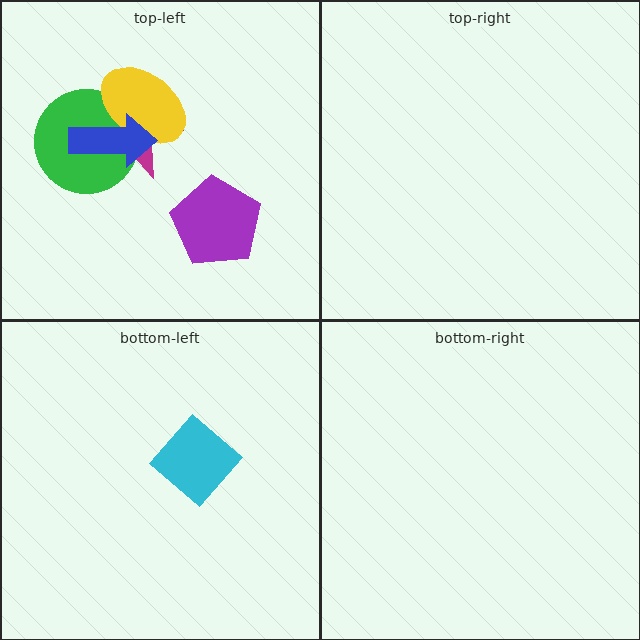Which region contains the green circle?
The top-left region.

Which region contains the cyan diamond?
The bottom-left region.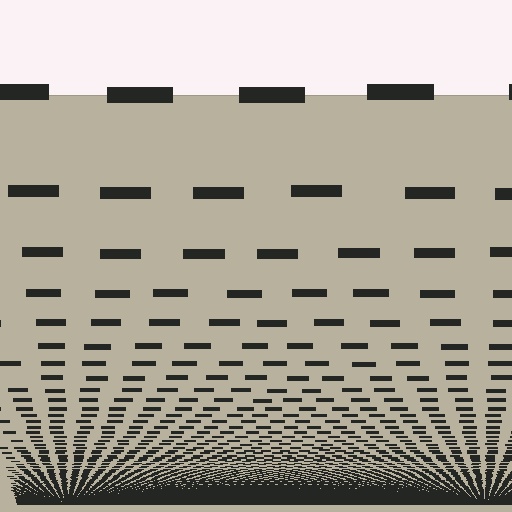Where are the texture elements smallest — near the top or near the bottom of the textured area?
Near the bottom.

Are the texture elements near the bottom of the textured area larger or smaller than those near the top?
Smaller. The gradient is inverted — elements near the bottom are smaller and denser.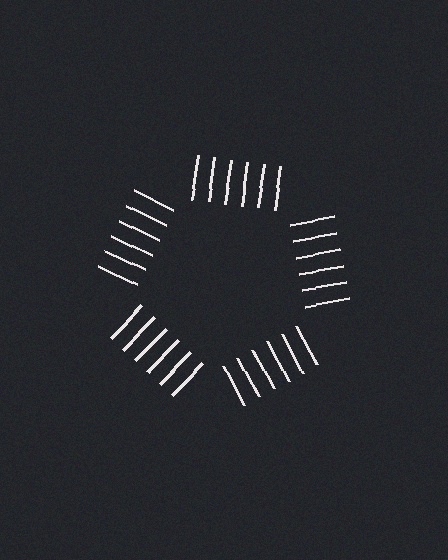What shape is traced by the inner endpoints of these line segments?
An illusory pentagon — the line segments terminate on its edges but no continuous stroke is drawn.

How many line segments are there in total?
30 — 6 along each of the 5 edges.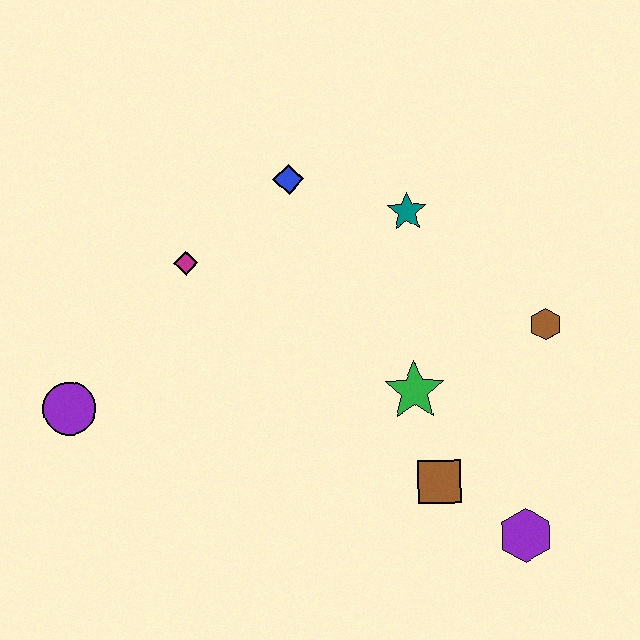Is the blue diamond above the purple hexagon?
Yes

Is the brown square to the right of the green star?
Yes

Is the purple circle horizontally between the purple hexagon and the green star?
No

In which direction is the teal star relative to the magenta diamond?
The teal star is to the right of the magenta diamond.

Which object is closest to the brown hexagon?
The green star is closest to the brown hexagon.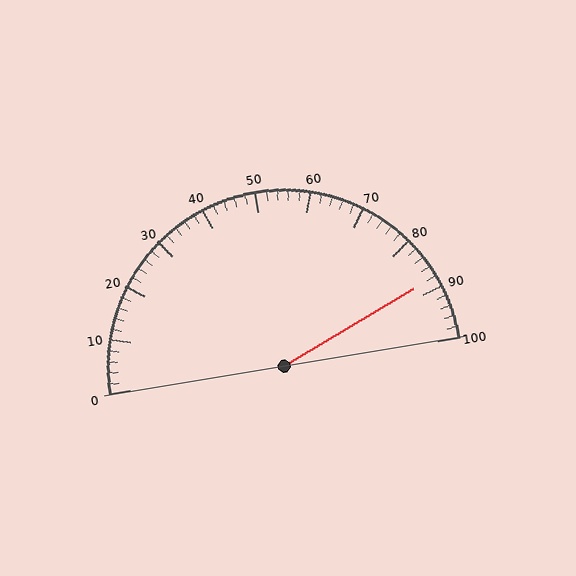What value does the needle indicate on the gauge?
The needle indicates approximately 88.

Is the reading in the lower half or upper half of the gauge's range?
The reading is in the upper half of the range (0 to 100).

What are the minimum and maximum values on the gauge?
The gauge ranges from 0 to 100.